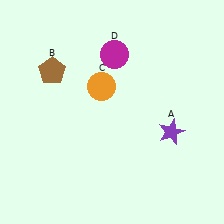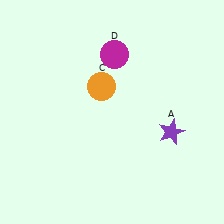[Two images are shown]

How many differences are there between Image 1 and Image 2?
There is 1 difference between the two images.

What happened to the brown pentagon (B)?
The brown pentagon (B) was removed in Image 2. It was in the top-left area of Image 1.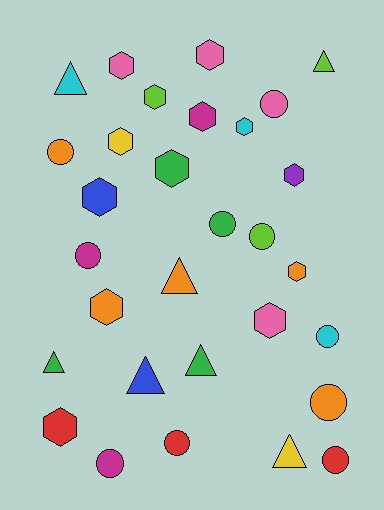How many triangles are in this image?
There are 7 triangles.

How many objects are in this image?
There are 30 objects.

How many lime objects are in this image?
There are 3 lime objects.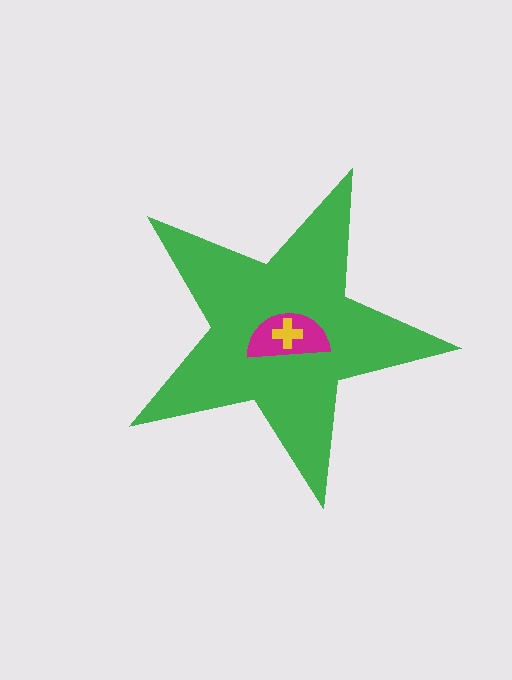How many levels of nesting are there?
3.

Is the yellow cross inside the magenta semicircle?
Yes.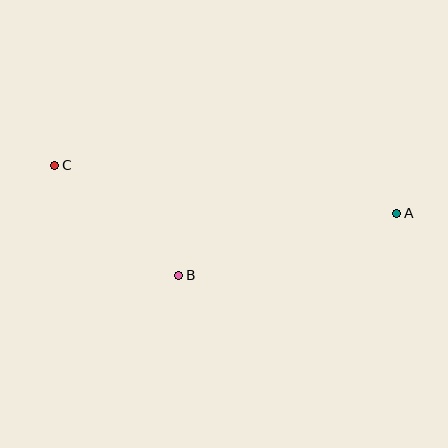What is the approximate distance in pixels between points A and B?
The distance between A and B is approximately 227 pixels.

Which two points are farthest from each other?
Points A and C are farthest from each other.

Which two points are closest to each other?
Points B and C are closest to each other.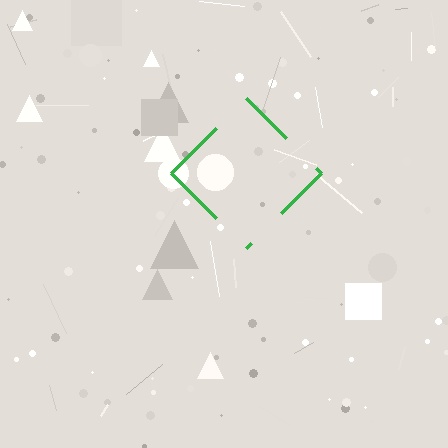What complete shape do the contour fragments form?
The contour fragments form a diamond.